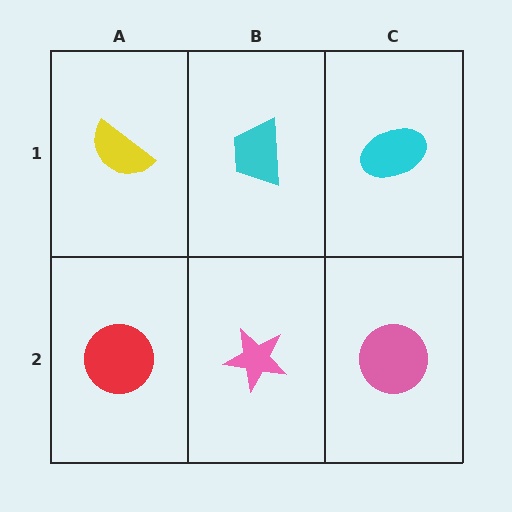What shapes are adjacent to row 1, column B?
A pink star (row 2, column B), a yellow semicircle (row 1, column A), a cyan ellipse (row 1, column C).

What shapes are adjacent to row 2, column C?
A cyan ellipse (row 1, column C), a pink star (row 2, column B).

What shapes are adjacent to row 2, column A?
A yellow semicircle (row 1, column A), a pink star (row 2, column B).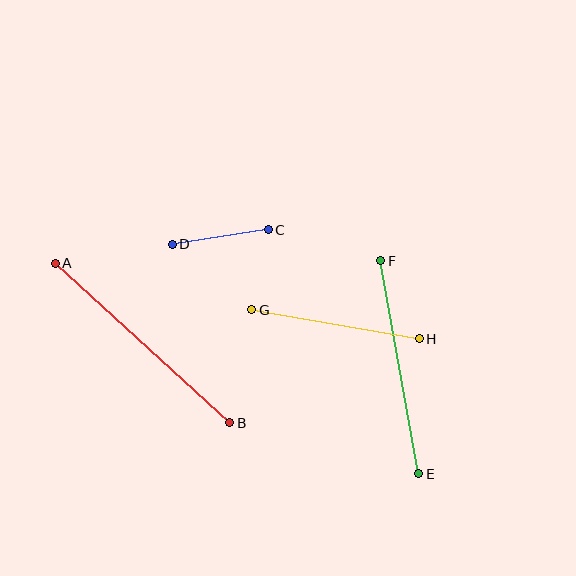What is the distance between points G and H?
The distance is approximately 170 pixels.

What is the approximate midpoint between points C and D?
The midpoint is at approximately (220, 237) pixels.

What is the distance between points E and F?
The distance is approximately 216 pixels.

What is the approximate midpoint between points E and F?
The midpoint is at approximately (400, 367) pixels.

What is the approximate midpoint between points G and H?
The midpoint is at approximately (335, 324) pixels.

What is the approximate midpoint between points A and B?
The midpoint is at approximately (142, 343) pixels.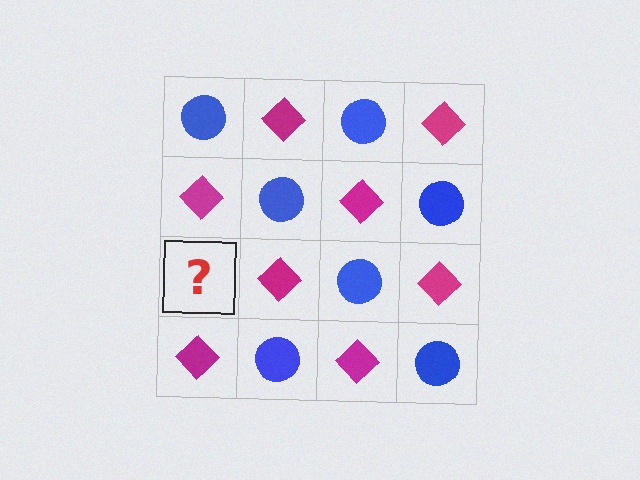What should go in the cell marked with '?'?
The missing cell should contain a blue circle.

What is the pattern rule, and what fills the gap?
The rule is that it alternates blue circle and magenta diamond in a checkerboard pattern. The gap should be filled with a blue circle.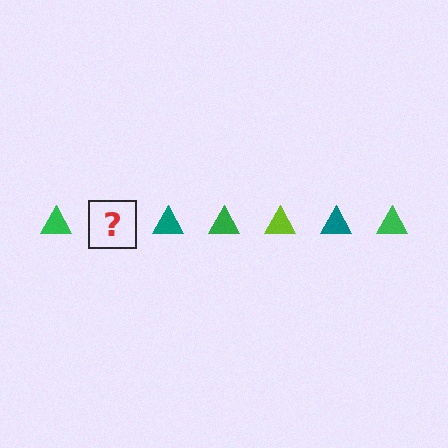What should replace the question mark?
The question mark should be replaced with a lime triangle.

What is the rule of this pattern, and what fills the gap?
The rule is that the pattern cycles through green, lime, teal triangles. The gap should be filled with a lime triangle.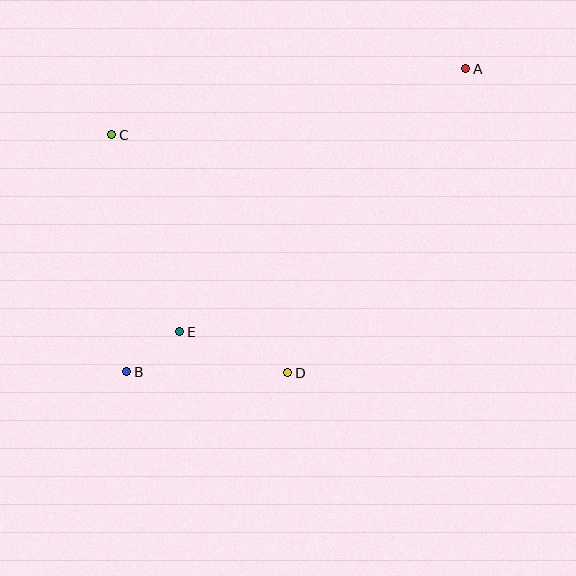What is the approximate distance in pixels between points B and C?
The distance between B and C is approximately 238 pixels.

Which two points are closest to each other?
Points B and E are closest to each other.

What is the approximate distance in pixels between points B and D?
The distance between B and D is approximately 161 pixels.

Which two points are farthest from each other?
Points A and B are farthest from each other.